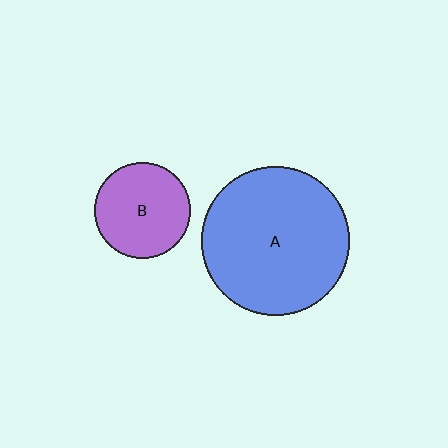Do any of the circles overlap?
No, none of the circles overlap.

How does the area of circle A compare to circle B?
Approximately 2.4 times.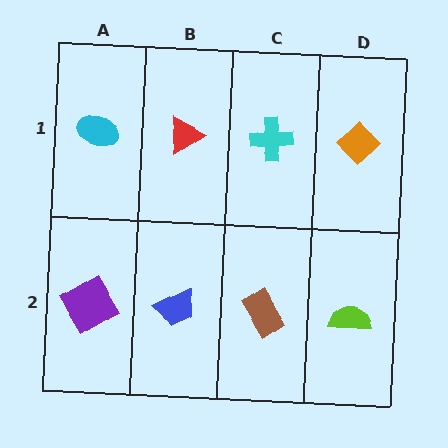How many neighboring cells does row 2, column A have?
2.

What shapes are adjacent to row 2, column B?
A red triangle (row 1, column B), a purple diamond (row 2, column A), a brown rectangle (row 2, column C).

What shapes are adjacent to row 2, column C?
A cyan cross (row 1, column C), a blue trapezoid (row 2, column B), a lime semicircle (row 2, column D).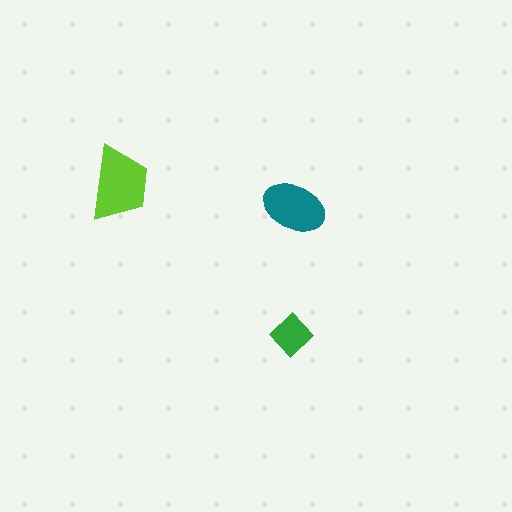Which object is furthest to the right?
The teal ellipse is rightmost.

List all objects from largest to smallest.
The lime trapezoid, the teal ellipse, the green diamond.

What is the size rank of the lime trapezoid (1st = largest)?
1st.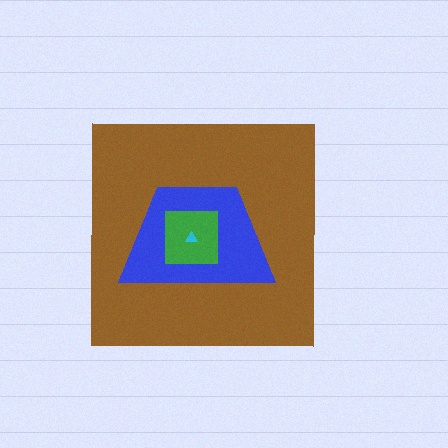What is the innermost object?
The cyan triangle.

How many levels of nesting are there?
4.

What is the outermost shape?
The brown square.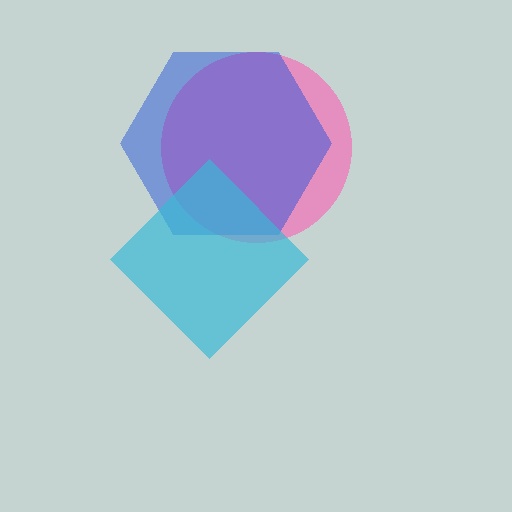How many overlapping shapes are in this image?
There are 3 overlapping shapes in the image.